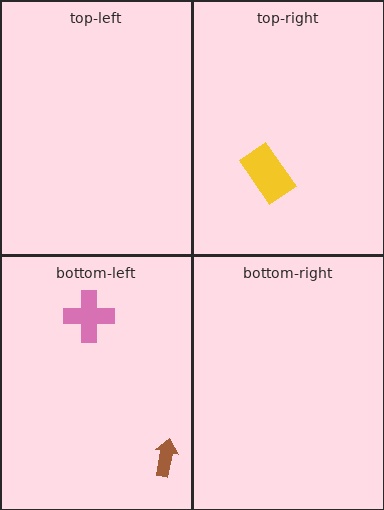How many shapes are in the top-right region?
1.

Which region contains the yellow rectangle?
The top-right region.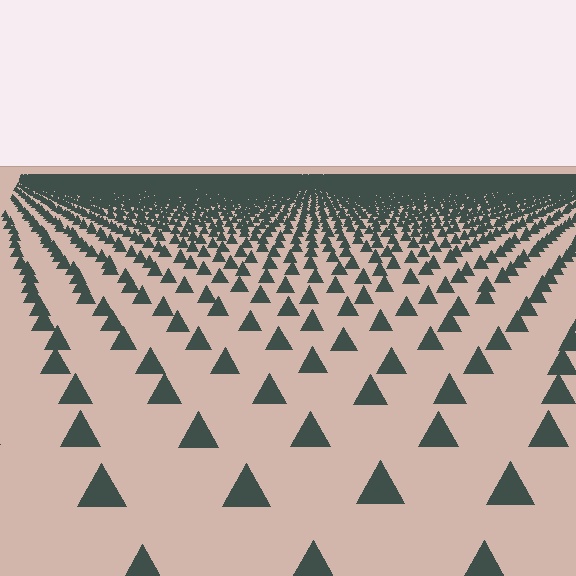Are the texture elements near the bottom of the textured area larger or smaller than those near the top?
Larger. Near the bottom, elements are closer to the viewer and appear at a bigger on-screen size.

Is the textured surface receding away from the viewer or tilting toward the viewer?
The surface is receding away from the viewer. Texture elements get smaller and denser toward the top.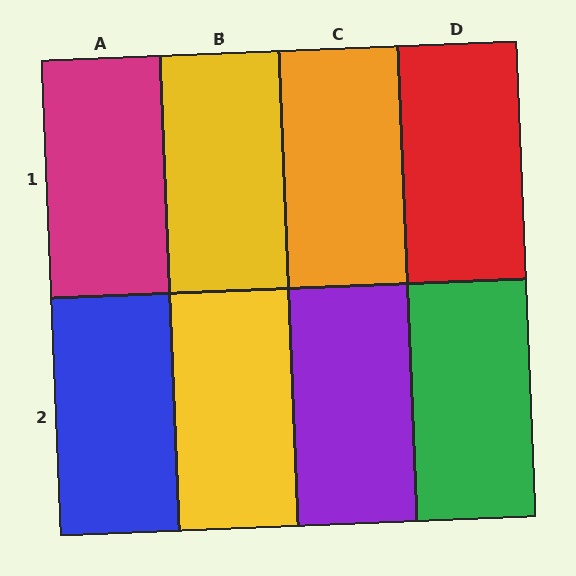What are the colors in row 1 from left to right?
Magenta, yellow, orange, red.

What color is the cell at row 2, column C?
Purple.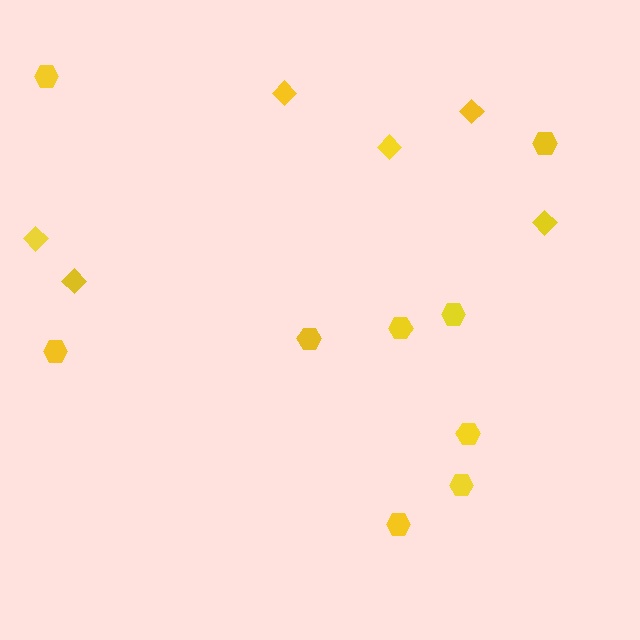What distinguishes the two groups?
There are 2 groups: one group of hexagons (9) and one group of diamonds (6).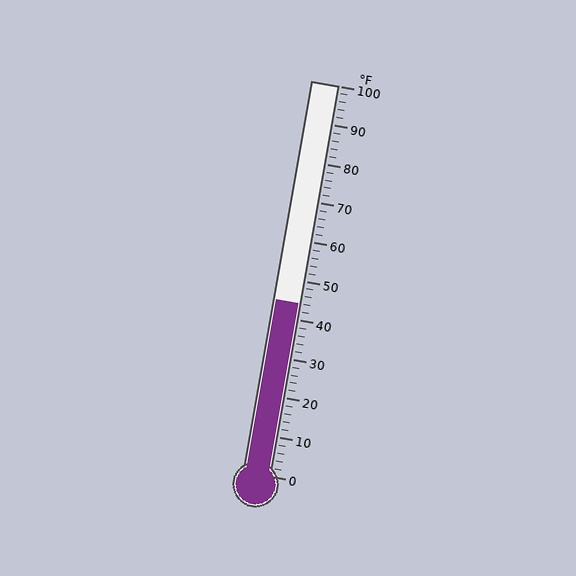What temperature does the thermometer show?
The thermometer shows approximately 44°F.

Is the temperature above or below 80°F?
The temperature is below 80°F.